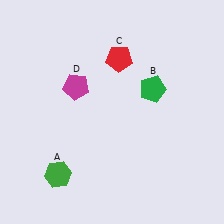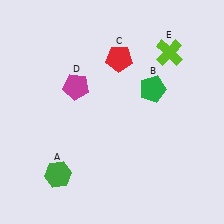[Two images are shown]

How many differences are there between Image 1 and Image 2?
There is 1 difference between the two images.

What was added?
A lime cross (E) was added in Image 2.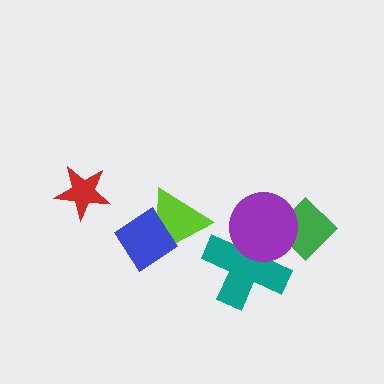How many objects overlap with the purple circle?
2 objects overlap with the purple circle.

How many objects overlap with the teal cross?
1 object overlaps with the teal cross.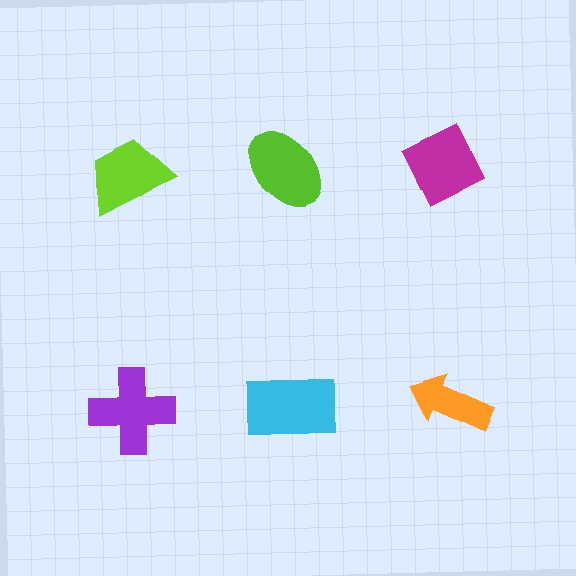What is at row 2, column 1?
A purple cross.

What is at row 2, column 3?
An orange arrow.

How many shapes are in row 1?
3 shapes.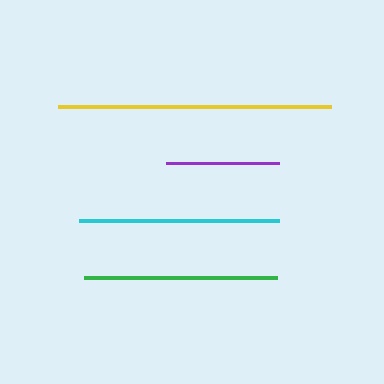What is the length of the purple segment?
The purple segment is approximately 113 pixels long.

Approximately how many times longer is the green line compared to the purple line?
The green line is approximately 1.7 times the length of the purple line.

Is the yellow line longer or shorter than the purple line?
The yellow line is longer than the purple line.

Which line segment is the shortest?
The purple line is the shortest at approximately 113 pixels.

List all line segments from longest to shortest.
From longest to shortest: yellow, cyan, green, purple.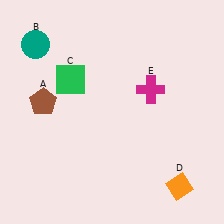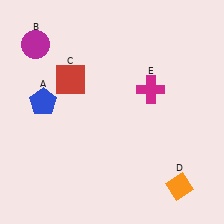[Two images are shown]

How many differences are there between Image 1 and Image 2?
There are 3 differences between the two images.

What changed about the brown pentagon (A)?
In Image 1, A is brown. In Image 2, it changed to blue.